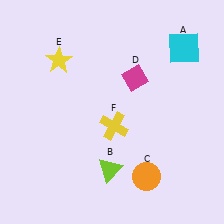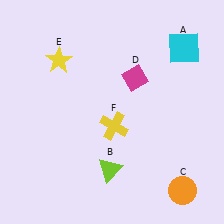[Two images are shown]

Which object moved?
The orange circle (C) moved right.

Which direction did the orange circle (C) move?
The orange circle (C) moved right.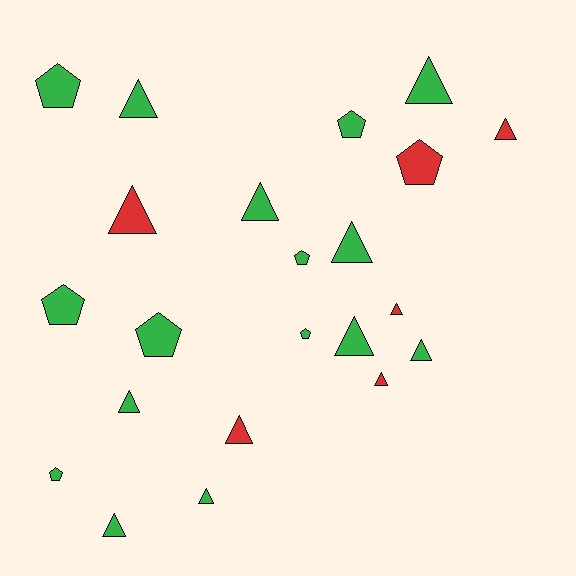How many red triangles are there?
There are 5 red triangles.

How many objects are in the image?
There are 22 objects.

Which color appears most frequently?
Green, with 16 objects.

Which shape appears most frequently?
Triangle, with 14 objects.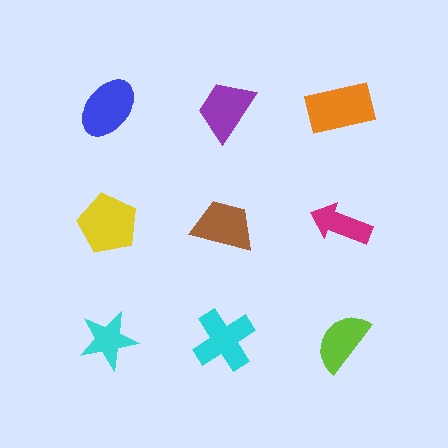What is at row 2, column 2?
A brown trapezoid.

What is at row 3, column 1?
A cyan star.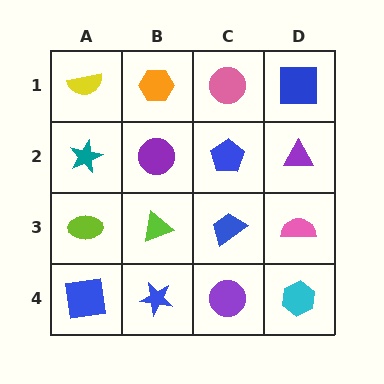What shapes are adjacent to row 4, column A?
A lime ellipse (row 3, column A), a blue star (row 4, column B).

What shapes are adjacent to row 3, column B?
A purple circle (row 2, column B), a blue star (row 4, column B), a lime ellipse (row 3, column A), a blue trapezoid (row 3, column C).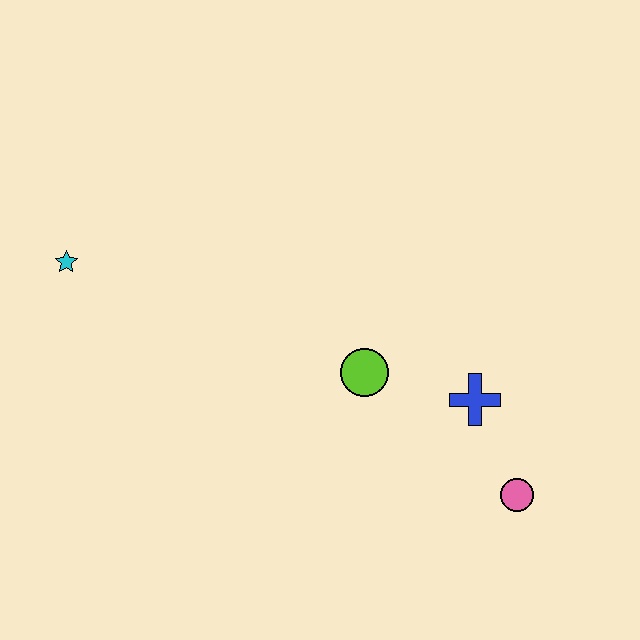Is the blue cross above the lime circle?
No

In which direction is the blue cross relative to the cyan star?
The blue cross is to the right of the cyan star.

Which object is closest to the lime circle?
The blue cross is closest to the lime circle.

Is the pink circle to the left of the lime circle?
No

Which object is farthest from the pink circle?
The cyan star is farthest from the pink circle.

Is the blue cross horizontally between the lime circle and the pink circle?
Yes